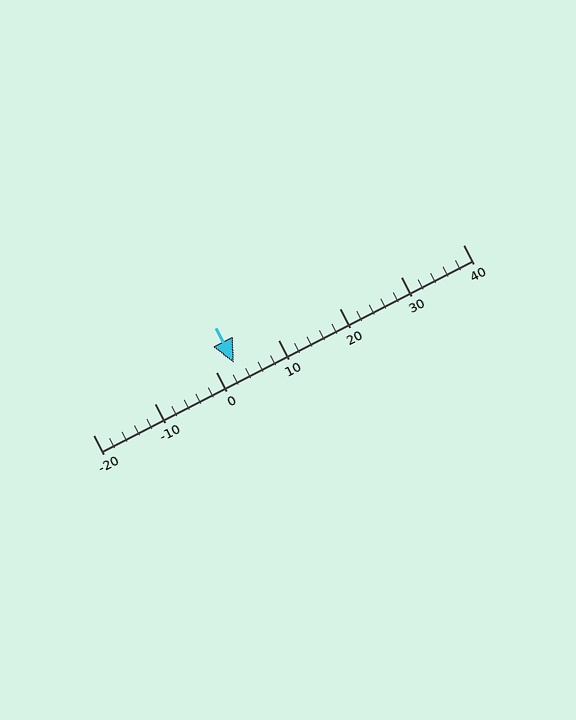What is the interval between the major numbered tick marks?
The major tick marks are spaced 10 units apart.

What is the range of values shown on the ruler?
The ruler shows values from -20 to 40.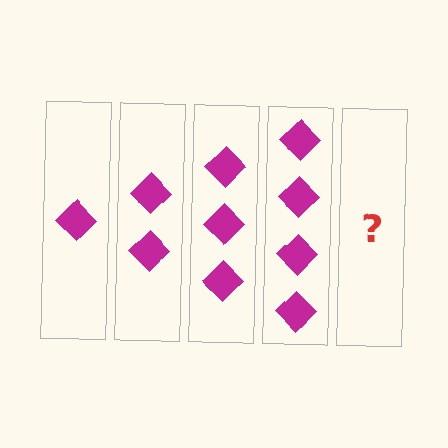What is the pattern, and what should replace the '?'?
The pattern is that each step adds one more diamond. The '?' should be 5 diamonds.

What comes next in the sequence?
The next element should be 5 diamonds.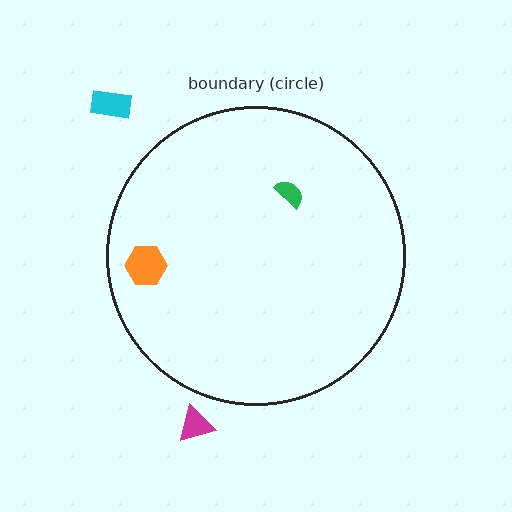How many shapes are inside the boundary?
2 inside, 2 outside.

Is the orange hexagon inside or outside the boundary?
Inside.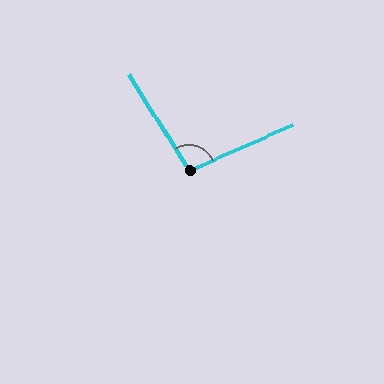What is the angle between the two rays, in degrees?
Approximately 98 degrees.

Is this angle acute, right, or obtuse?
It is obtuse.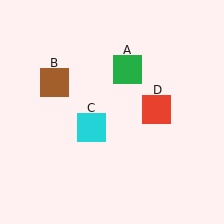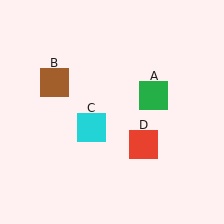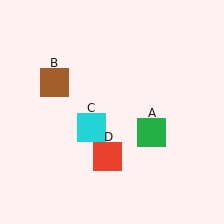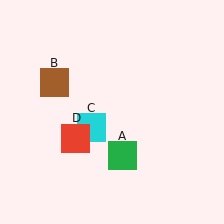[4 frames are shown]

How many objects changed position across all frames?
2 objects changed position: green square (object A), red square (object D).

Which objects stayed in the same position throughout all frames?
Brown square (object B) and cyan square (object C) remained stationary.